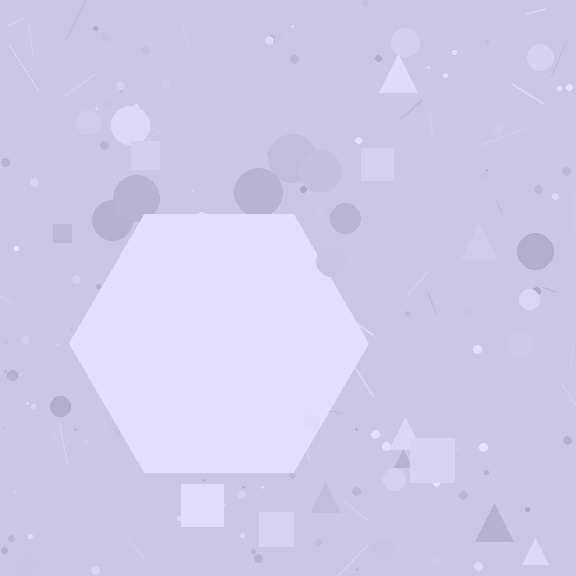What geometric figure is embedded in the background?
A hexagon is embedded in the background.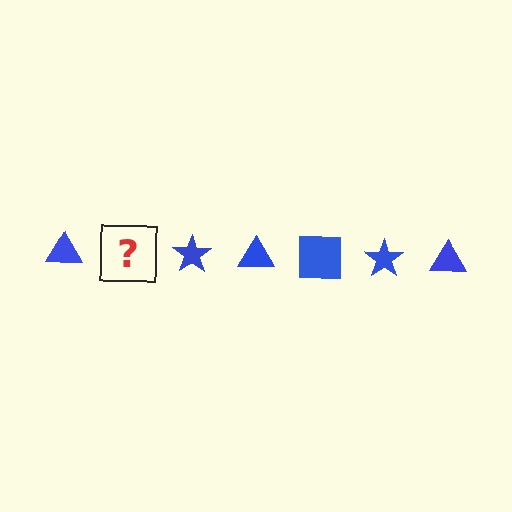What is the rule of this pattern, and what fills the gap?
The rule is that the pattern cycles through triangle, square, star shapes in blue. The gap should be filled with a blue square.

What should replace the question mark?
The question mark should be replaced with a blue square.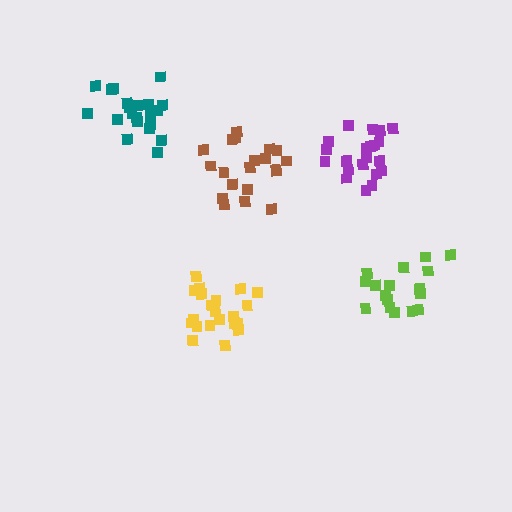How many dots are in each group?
Group 1: 21 dots, Group 2: 21 dots, Group 3: 20 dots, Group 4: 21 dots, Group 5: 17 dots (100 total).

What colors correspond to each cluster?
The clusters are colored: teal, yellow, brown, purple, lime.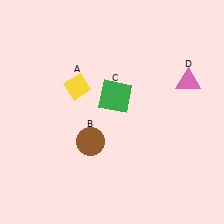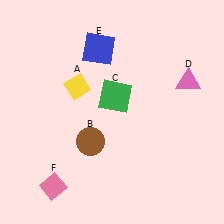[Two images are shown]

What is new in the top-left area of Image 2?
A blue square (E) was added in the top-left area of Image 2.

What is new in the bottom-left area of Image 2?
A pink diamond (F) was added in the bottom-left area of Image 2.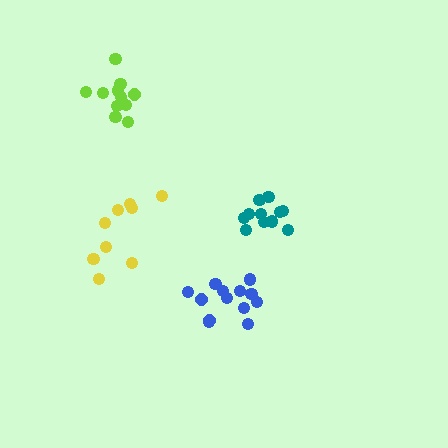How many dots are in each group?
Group 1: 11 dots, Group 2: 13 dots, Group 3: 12 dots, Group 4: 9 dots (45 total).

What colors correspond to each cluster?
The clusters are colored: lime, blue, teal, yellow.